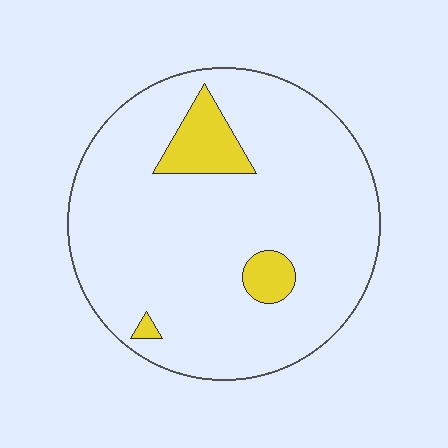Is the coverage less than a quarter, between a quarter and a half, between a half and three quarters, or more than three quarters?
Less than a quarter.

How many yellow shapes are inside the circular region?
3.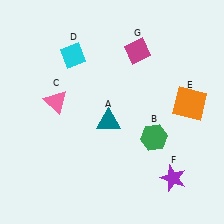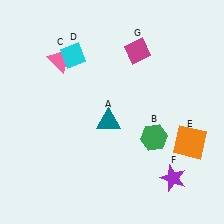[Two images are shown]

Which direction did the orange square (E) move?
The orange square (E) moved down.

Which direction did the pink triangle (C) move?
The pink triangle (C) moved up.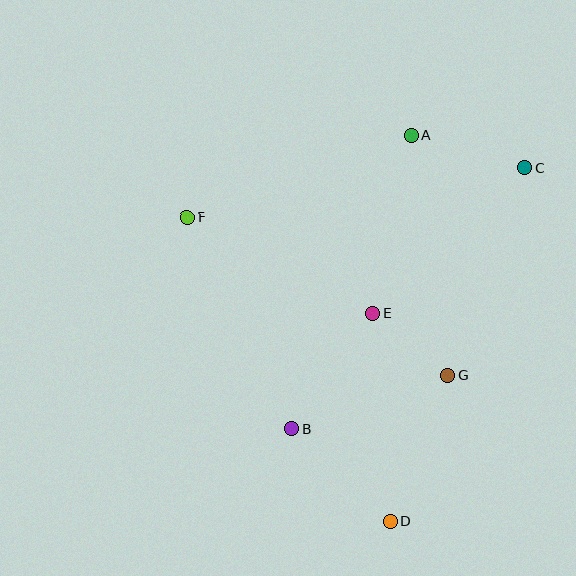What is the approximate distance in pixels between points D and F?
The distance between D and F is approximately 366 pixels.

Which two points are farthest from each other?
Points A and D are farthest from each other.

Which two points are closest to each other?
Points E and G are closest to each other.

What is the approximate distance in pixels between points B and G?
The distance between B and G is approximately 165 pixels.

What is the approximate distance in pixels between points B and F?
The distance between B and F is approximately 236 pixels.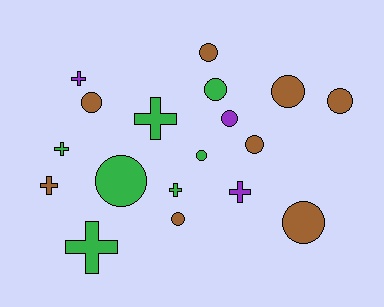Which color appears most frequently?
Brown, with 8 objects.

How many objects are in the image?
There are 18 objects.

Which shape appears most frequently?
Circle, with 11 objects.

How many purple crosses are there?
There are 2 purple crosses.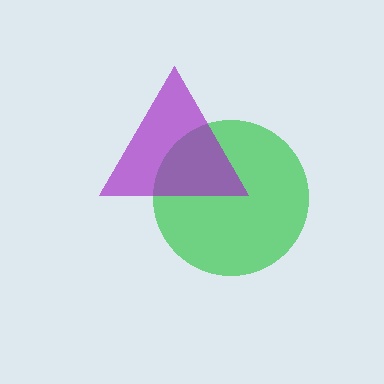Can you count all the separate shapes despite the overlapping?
Yes, there are 2 separate shapes.